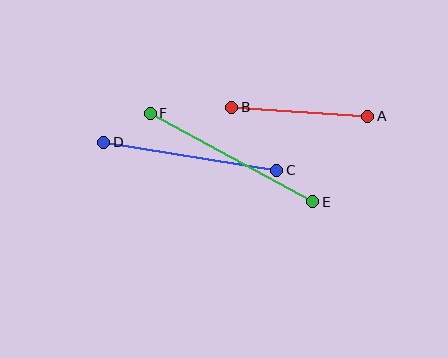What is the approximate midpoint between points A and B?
The midpoint is at approximately (300, 112) pixels.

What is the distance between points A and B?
The distance is approximately 136 pixels.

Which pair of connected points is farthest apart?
Points E and F are farthest apart.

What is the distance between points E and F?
The distance is approximately 185 pixels.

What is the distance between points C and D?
The distance is approximately 176 pixels.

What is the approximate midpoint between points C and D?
The midpoint is at approximately (190, 156) pixels.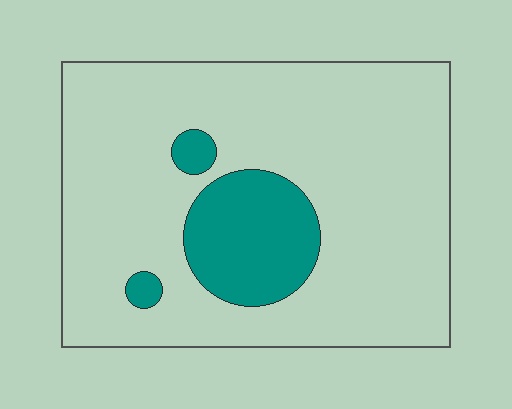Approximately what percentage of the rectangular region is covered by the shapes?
Approximately 15%.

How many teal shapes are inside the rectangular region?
3.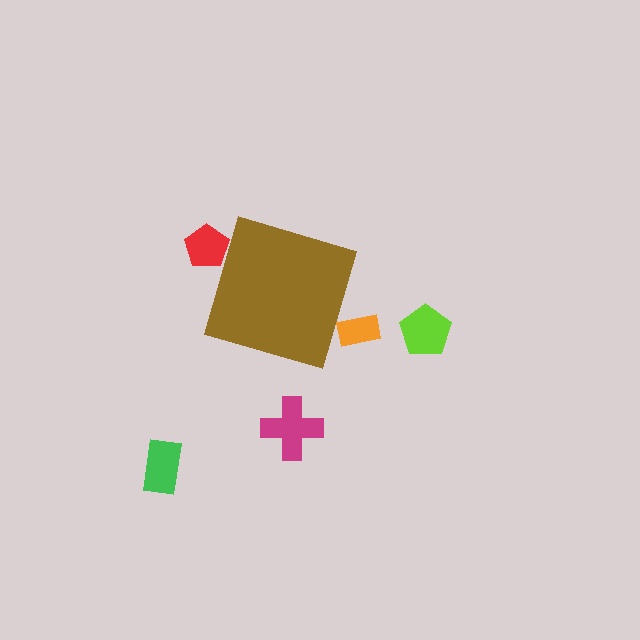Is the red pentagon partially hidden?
Yes, the red pentagon is partially hidden behind the brown diamond.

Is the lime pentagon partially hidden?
No, the lime pentagon is fully visible.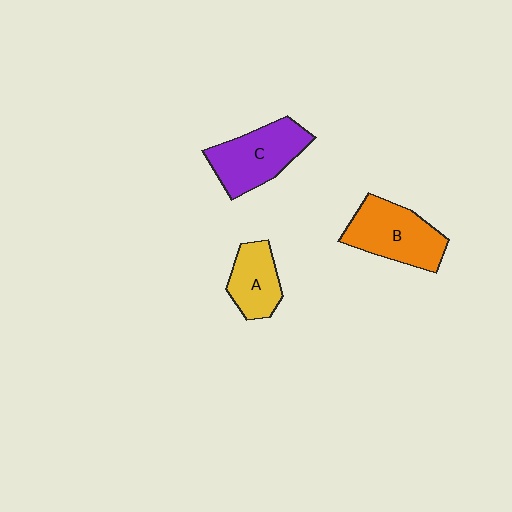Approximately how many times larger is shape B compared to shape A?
Approximately 1.5 times.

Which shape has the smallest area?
Shape A (yellow).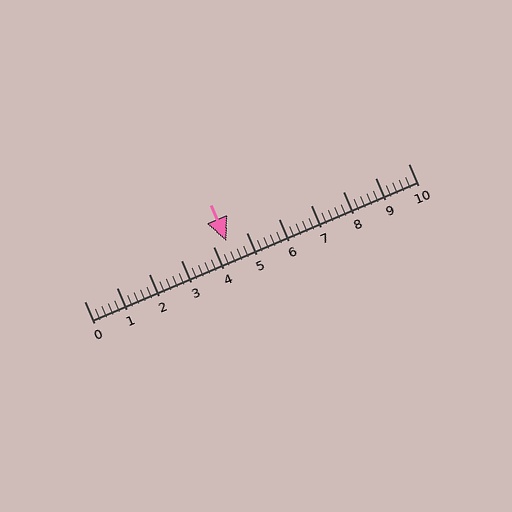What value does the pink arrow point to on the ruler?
The pink arrow points to approximately 4.4.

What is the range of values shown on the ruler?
The ruler shows values from 0 to 10.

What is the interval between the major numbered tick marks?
The major tick marks are spaced 1 units apart.